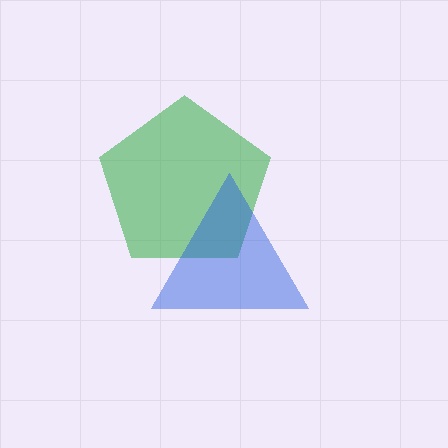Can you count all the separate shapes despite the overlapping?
Yes, there are 2 separate shapes.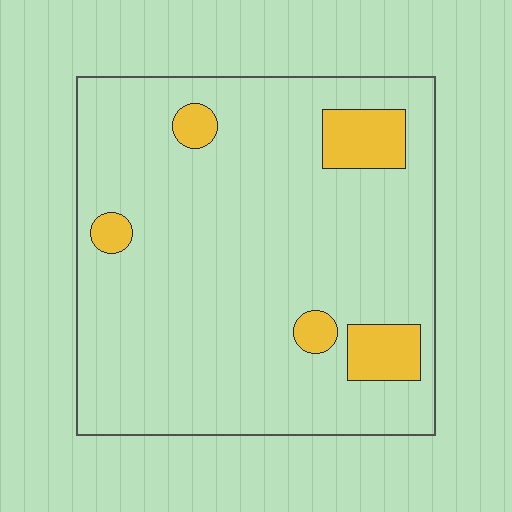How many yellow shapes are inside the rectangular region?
5.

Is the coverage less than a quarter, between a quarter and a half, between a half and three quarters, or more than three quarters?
Less than a quarter.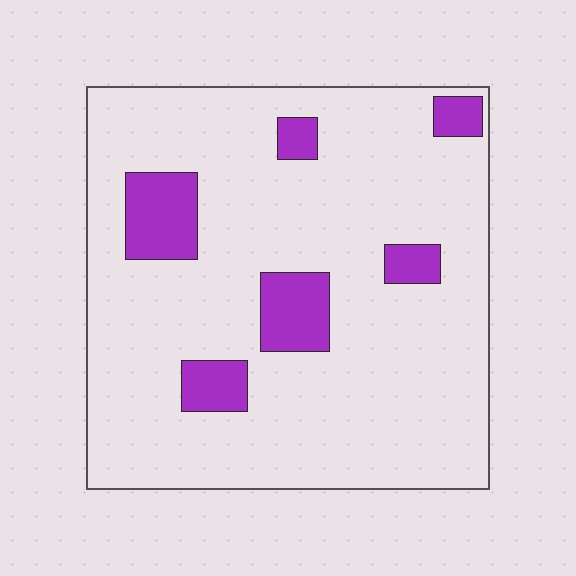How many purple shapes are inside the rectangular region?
6.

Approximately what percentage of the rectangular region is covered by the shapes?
Approximately 15%.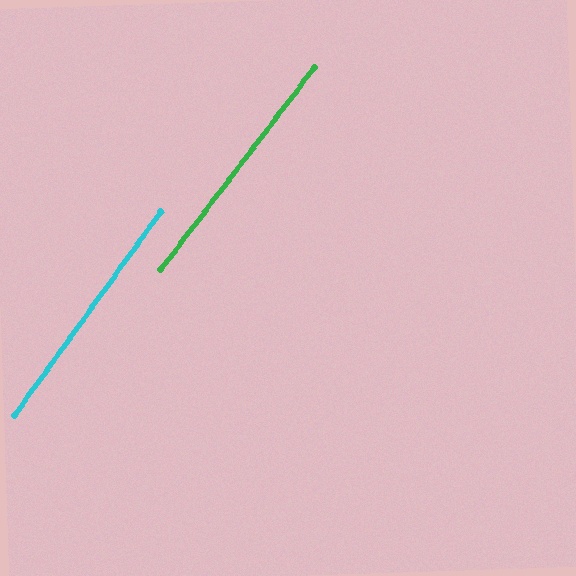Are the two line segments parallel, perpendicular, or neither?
Parallel — their directions differ by only 1.6°.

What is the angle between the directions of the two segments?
Approximately 2 degrees.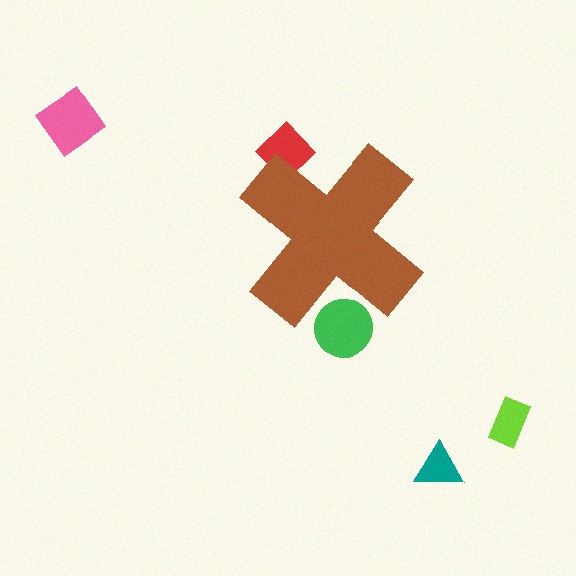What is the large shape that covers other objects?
A brown cross.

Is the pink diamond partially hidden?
No, the pink diamond is fully visible.